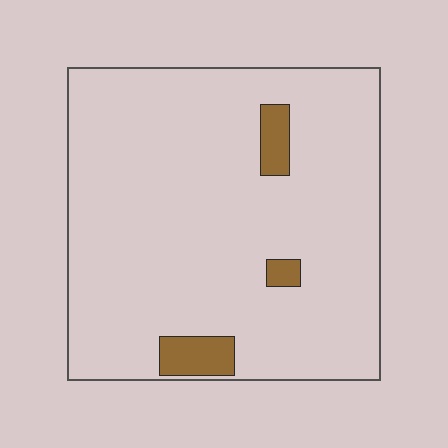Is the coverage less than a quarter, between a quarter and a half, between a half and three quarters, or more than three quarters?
Less than a quarter.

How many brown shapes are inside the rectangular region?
3.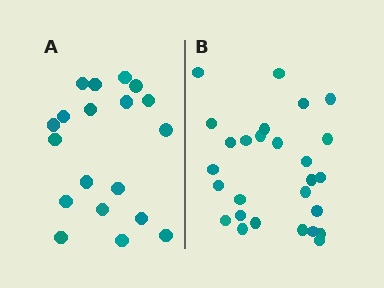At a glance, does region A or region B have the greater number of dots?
Region B (the right region) has more dots.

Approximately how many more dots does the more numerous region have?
Region B has roughly 8 or so more dots than region A.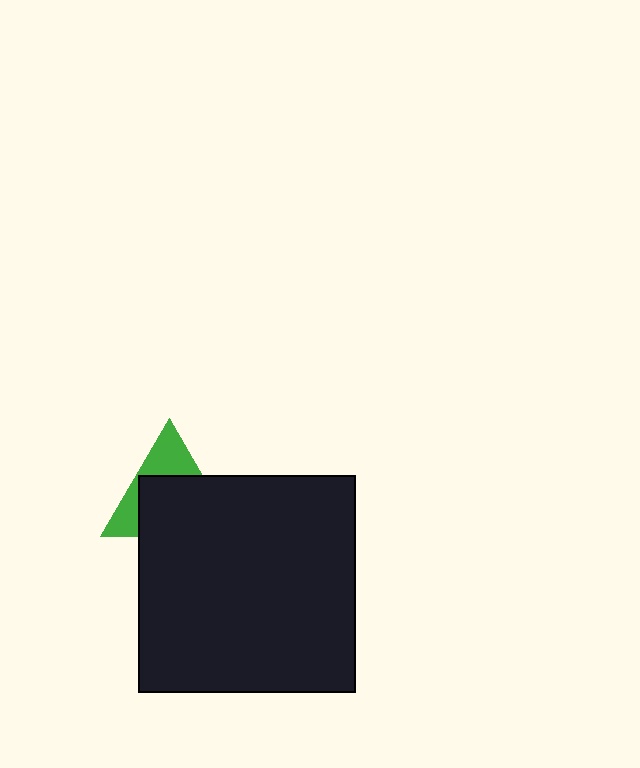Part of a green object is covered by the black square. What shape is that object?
It is a triangle.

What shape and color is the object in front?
The object in front is a black square.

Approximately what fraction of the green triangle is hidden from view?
Roughly 62% of the green triangle is hidden behind the black square.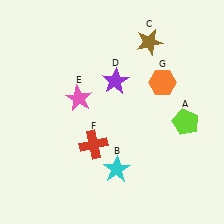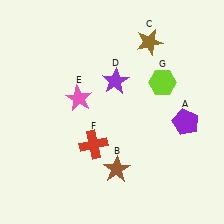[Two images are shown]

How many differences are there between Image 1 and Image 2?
There are 3 differences between the two images.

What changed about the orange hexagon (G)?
In Image 1, G is orange. In Image 2, it changed to lime.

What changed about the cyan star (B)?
In Image 1, B is cyan. In Image 2, it changed to brown.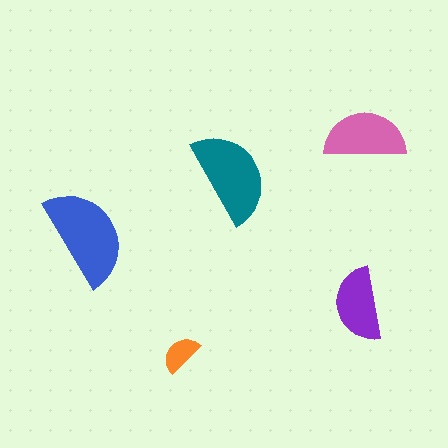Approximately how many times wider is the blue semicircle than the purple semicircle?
About 1.5 times wider.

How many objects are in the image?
There are 5 objects in the image.